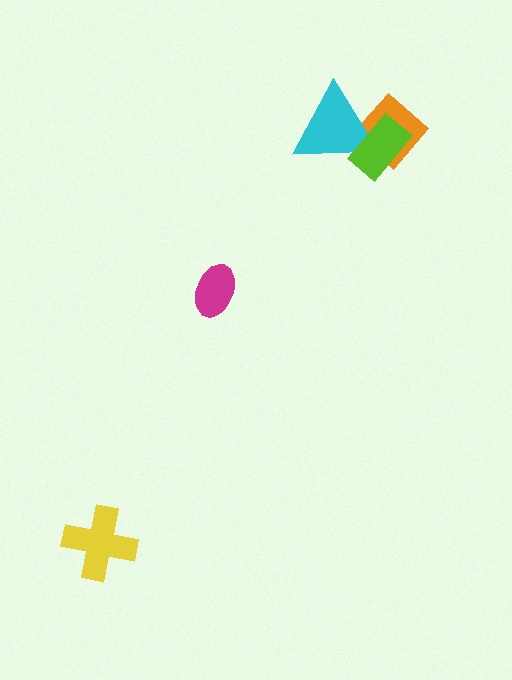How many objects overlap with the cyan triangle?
2 objects overlap with the cyan triangle.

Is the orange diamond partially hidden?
Yes, it is partially covered by another shape.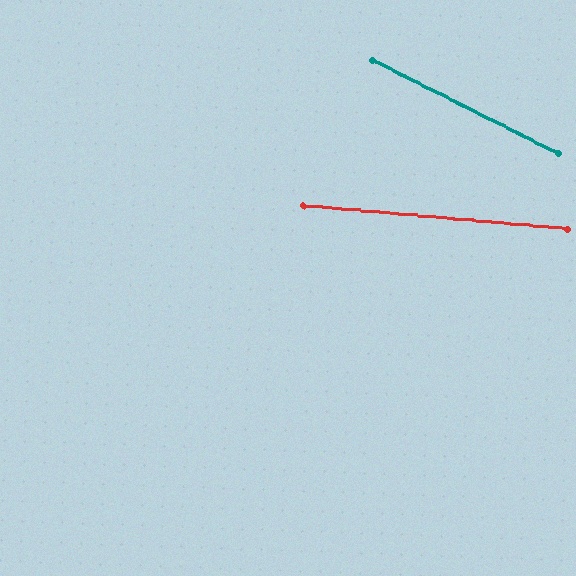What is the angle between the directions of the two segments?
Approximately 22 degrees.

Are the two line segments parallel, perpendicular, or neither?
Neither parallel nor perpendicular — they differ by about 22°.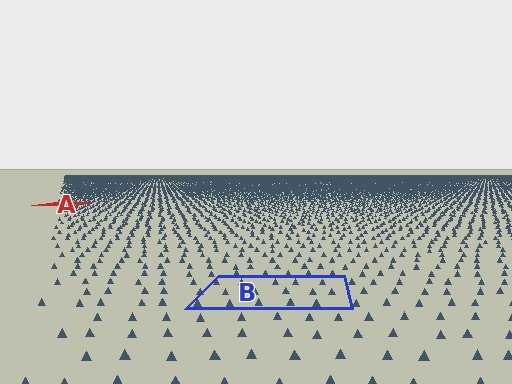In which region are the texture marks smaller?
The texture marks are smaller in region A, because it is farther away.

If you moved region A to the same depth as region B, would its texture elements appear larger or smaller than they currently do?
They would appear larger. At a closer depth, the same texture elements are projected at a bigger on-screen size.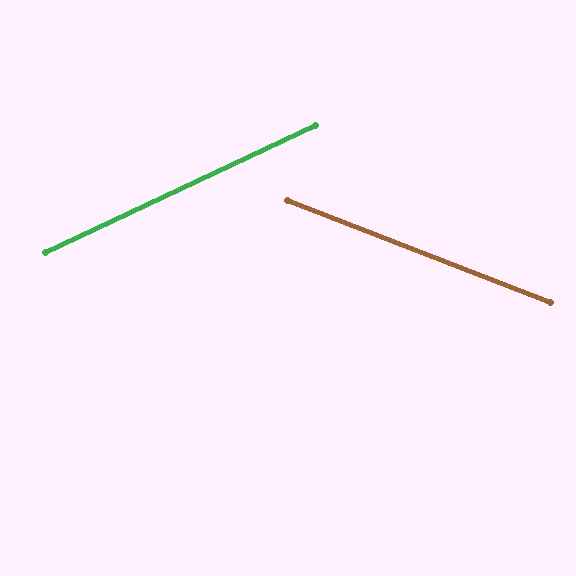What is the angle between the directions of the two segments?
Approximately 47 degrees.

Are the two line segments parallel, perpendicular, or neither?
Neither parallel nor perpendicular — they differ by about 47°.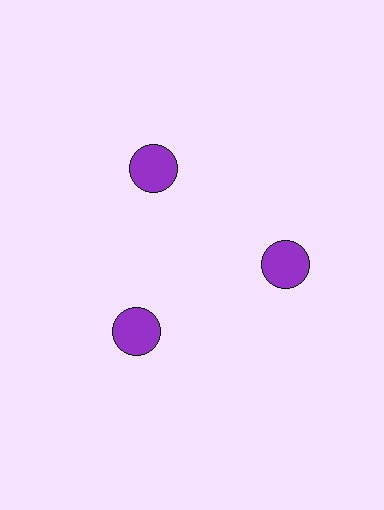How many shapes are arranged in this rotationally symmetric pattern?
There are 3 shapes, arranged in 3 groups of 1.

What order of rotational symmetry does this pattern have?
This pattern has 3-fold rotational symmetry.